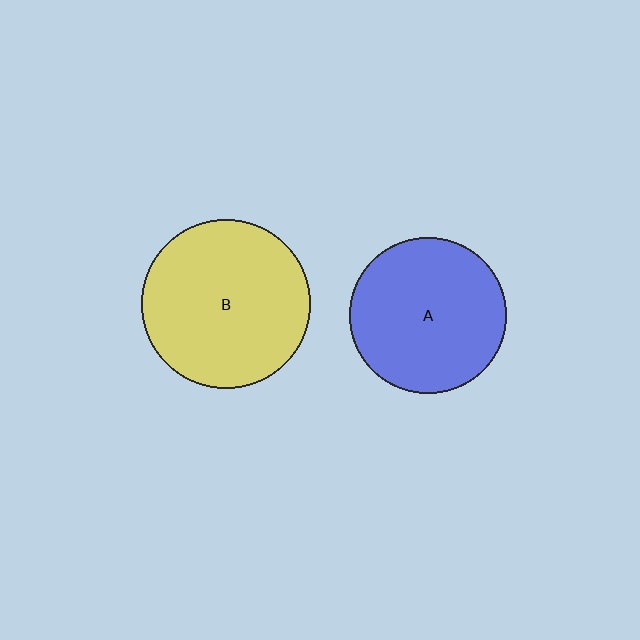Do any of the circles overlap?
No, none of the circles overlap.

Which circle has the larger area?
Circle B (yellow).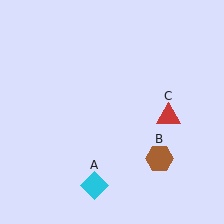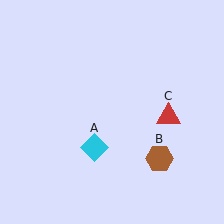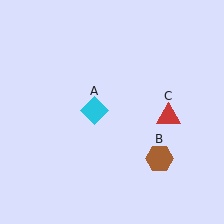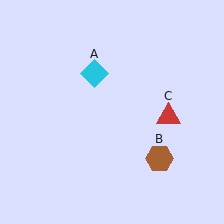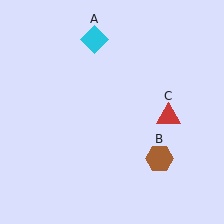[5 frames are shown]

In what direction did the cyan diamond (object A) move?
The cyan diamond (object A) moved up.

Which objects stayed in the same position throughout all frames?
Brown hexagon (object B) and red triangle (object C) remained stationary.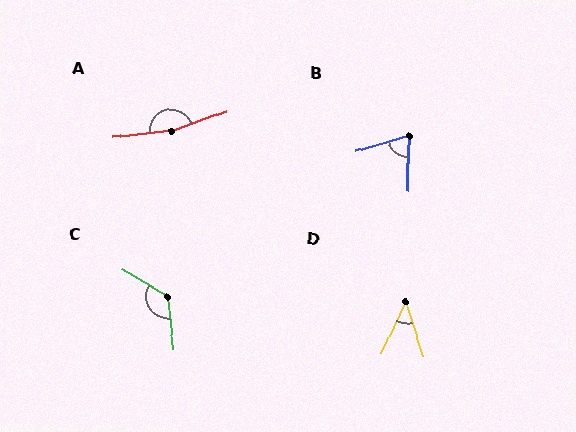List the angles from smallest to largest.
D (42°), B (73°), C (127°), A (166°).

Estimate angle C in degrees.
Approximately 127 degrees.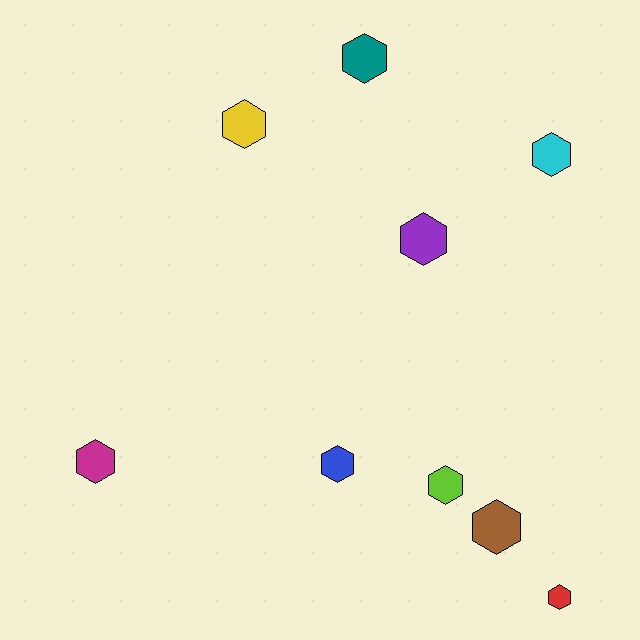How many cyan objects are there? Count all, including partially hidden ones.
There is 1 cyan object.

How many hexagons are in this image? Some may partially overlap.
There are 9 hexagons.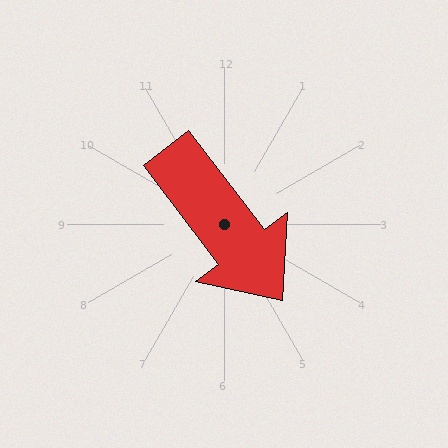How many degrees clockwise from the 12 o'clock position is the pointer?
Approximately 143 degrees.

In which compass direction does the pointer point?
Southeast.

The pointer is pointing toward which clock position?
Roughly 5 o'clock.